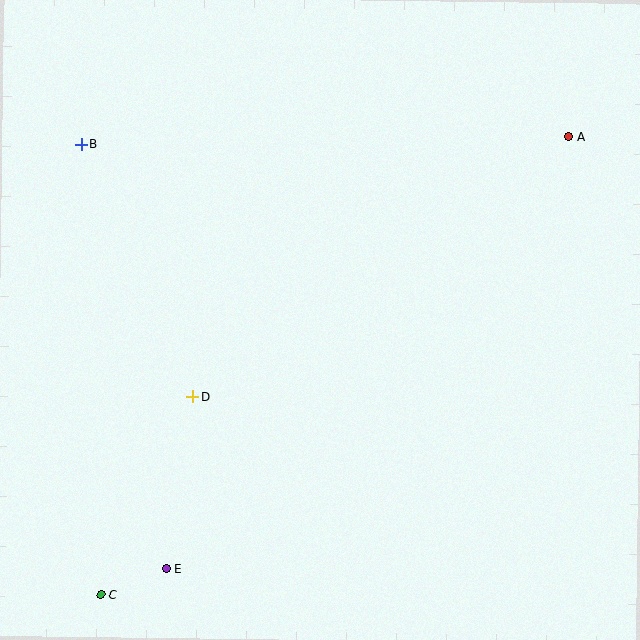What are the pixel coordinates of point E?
Point E is at (166, 569).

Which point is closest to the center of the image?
Point D at (193, 397) is closest to the center.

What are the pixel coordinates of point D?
Point D is at (193, 397).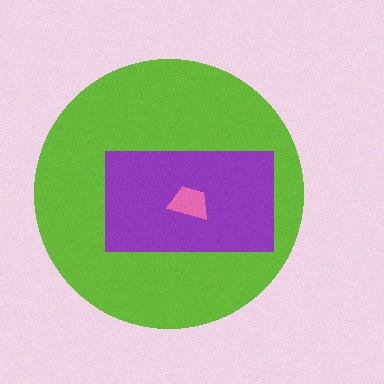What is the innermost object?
The pink trapezoid.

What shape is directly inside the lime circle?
The purple rectangle.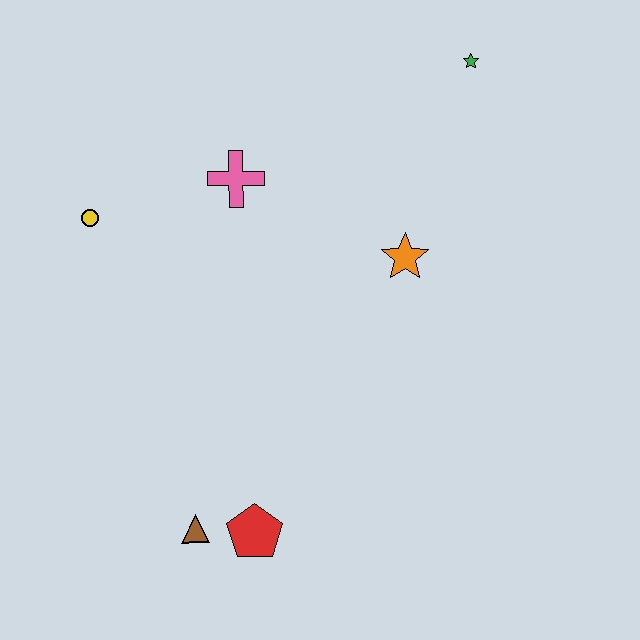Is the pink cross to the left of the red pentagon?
Yes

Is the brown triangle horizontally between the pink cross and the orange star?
No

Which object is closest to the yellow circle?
The pink cross is closest to the yellow circle.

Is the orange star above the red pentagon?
Yes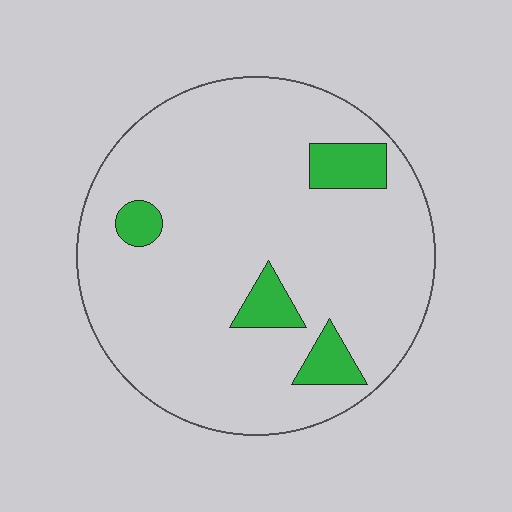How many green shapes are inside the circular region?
4.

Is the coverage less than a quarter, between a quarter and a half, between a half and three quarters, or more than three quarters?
Less than a quarter.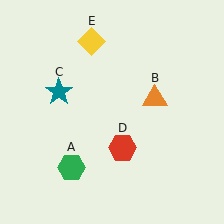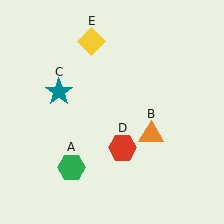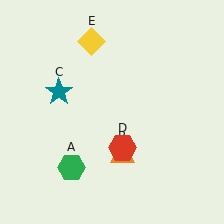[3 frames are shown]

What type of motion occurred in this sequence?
The orange triangle (object B) rotated clockwise around the center of the scene.